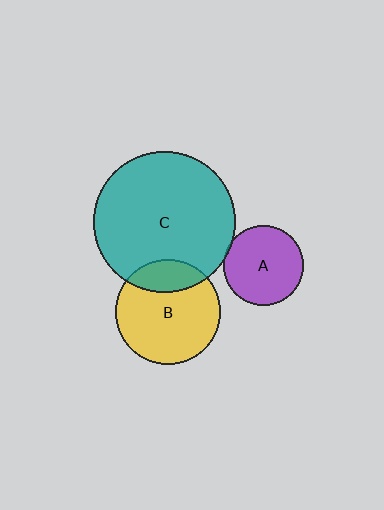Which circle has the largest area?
Circle C (teal).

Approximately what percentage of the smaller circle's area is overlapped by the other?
Approximately 5%.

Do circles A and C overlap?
Yes.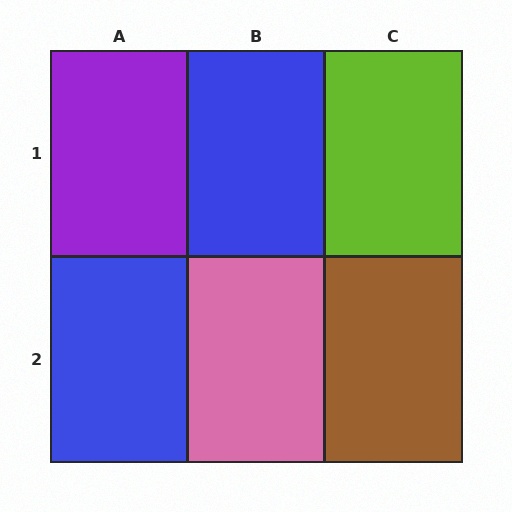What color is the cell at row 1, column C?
Lime.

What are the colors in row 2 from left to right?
Blue, pink, brown.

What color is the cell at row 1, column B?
Blue.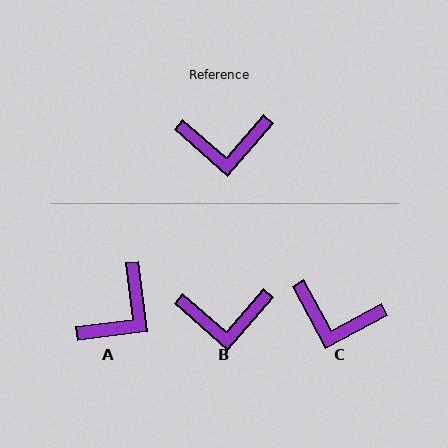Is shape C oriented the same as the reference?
No, it is off by about 21 degrees.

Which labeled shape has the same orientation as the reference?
B.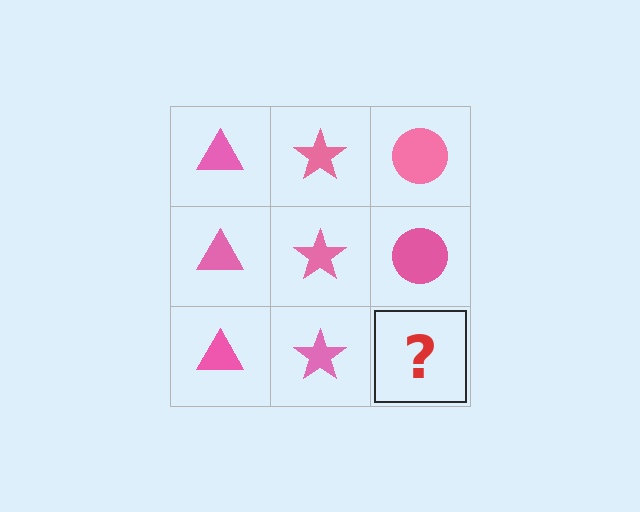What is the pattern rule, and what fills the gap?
The rule is that each column has a consistent shape. The gap should be filled with a pink circle.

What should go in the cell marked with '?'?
The missing cell should contain a pink circle.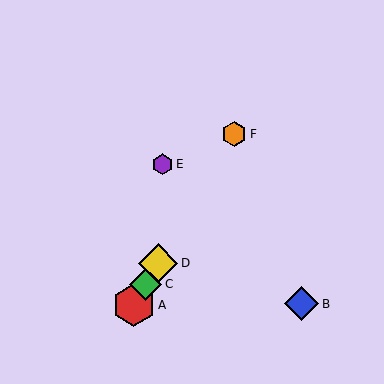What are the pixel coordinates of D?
Object D is at (158, 263).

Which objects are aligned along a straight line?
Objects A, C, D, F are aligned along a straight line.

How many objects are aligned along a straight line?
4 objects (A, C, D, F) are aligned along a straight line.